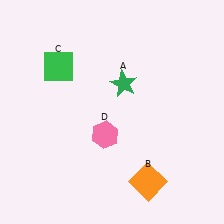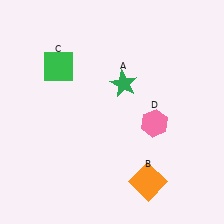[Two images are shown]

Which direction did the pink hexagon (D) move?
The pink hexagon (D) moved right.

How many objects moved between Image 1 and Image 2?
1 object moved between the two images.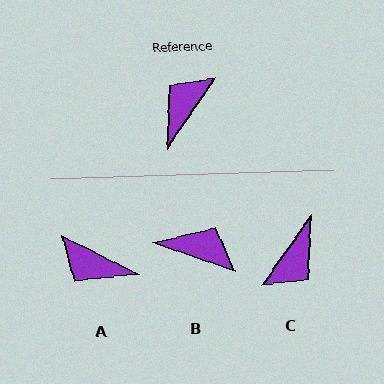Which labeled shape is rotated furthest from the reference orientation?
C, about 179 degrees away.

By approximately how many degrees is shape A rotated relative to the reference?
Approximately 97 degrees counter-clockwise.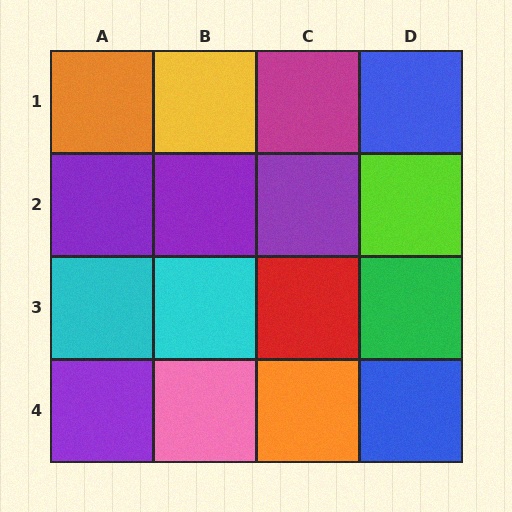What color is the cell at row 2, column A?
Purple.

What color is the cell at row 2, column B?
Purple.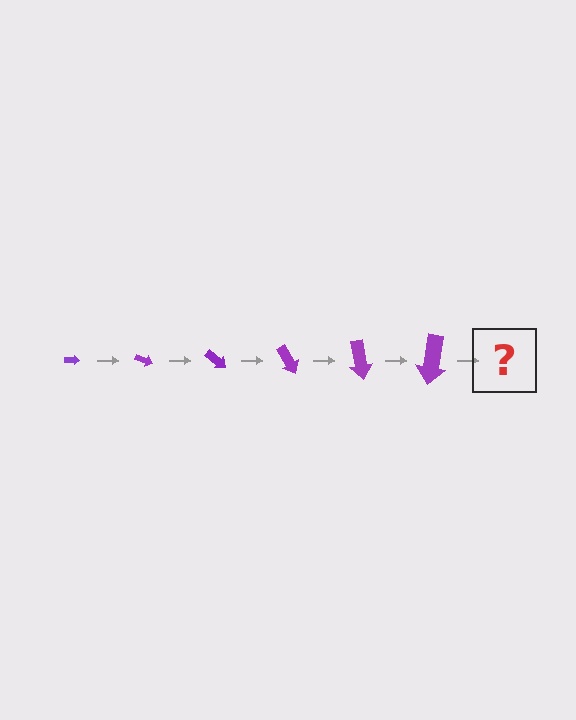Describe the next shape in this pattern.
It should be an arrow, larger than the previous one and rotated 120 degrees from the start.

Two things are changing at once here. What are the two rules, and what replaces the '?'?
The two rules are that the arrow grows larger each step and it rotates 20 degrees each step. The '?' should be an arrow, larger than the previous one and rotated 120 degrees from the start.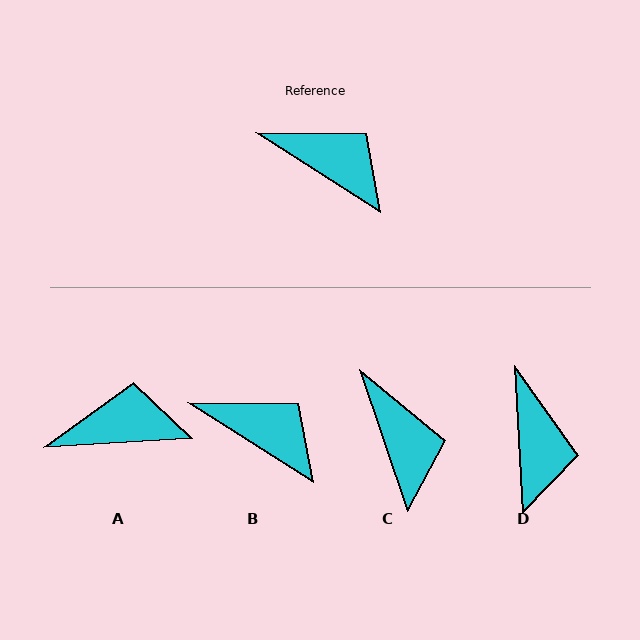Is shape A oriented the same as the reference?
No, it is off by about 36 degrees.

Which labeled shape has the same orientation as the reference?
B.